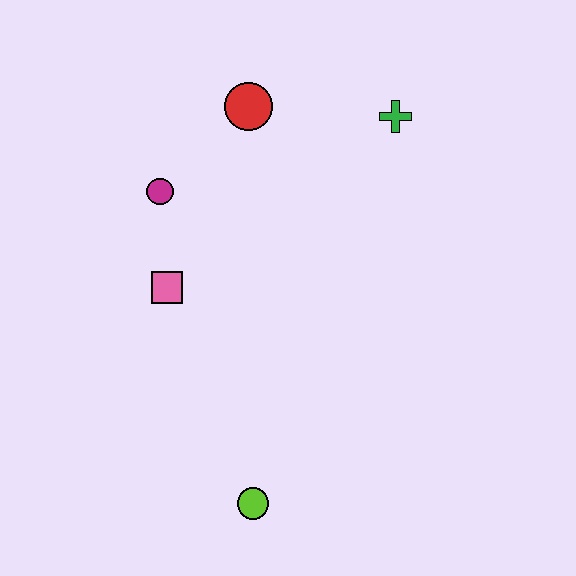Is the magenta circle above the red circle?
No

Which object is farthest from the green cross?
The lime circle is farthest from the green cross.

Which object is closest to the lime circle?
The pink square is closest to the lime circle.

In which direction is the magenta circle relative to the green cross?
The magenta circle is to the left of the green cross.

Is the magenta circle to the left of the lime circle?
Yes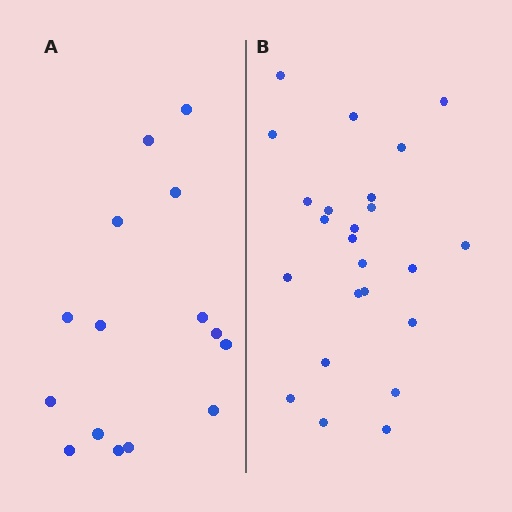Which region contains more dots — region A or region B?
Region B (the right region) has more dots.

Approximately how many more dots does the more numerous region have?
Region B has roughly 8 or so more dots than region A.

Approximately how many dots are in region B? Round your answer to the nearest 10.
About 20 dots. (The exact count is 24, which rounds to 20.)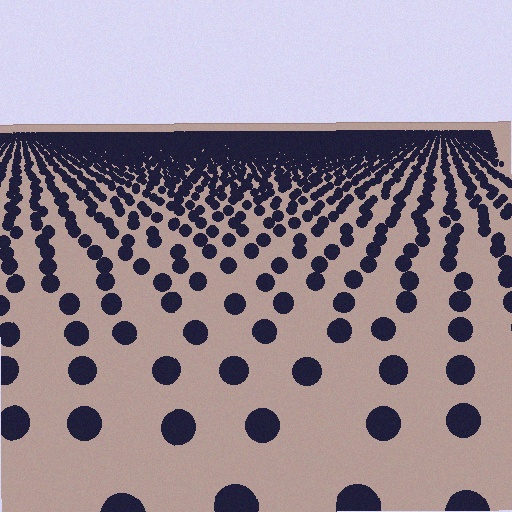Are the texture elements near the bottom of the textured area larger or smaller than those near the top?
Larger. Near the bottom, elements are closer to the viewer and appear at a bigger on-screen size.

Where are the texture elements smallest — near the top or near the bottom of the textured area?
Near the top.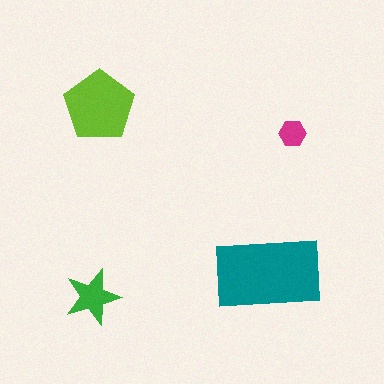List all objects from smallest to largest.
The magenta hexagon, the green star, the lime pentagon, the teal rectangle.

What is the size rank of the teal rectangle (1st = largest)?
1st.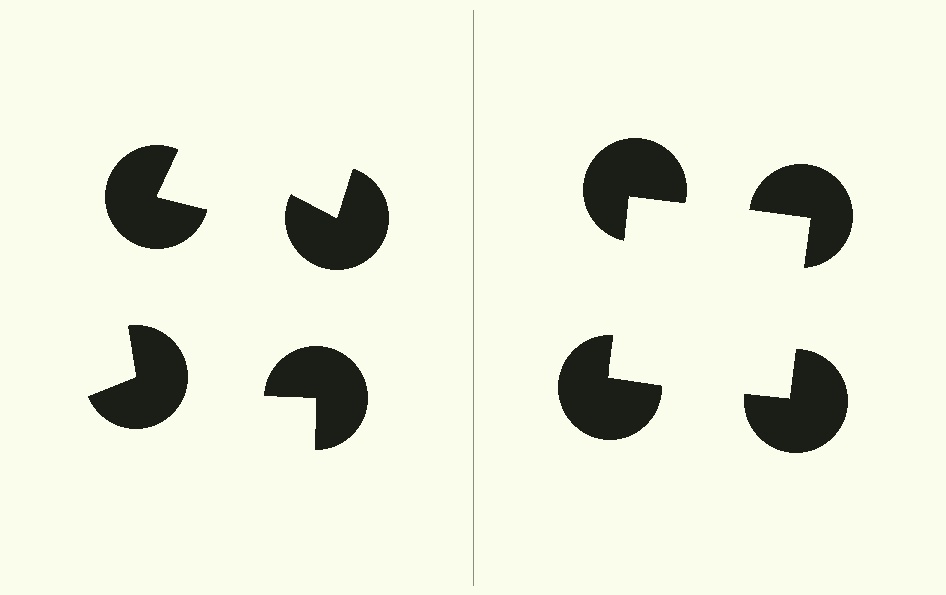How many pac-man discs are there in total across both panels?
8 — 4 on each side.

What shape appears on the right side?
An illusory square.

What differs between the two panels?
The pac-man discs are positioned identically on both sides; only the wedge orientations differ. On the right they align to a square; on the left they are misaligned.